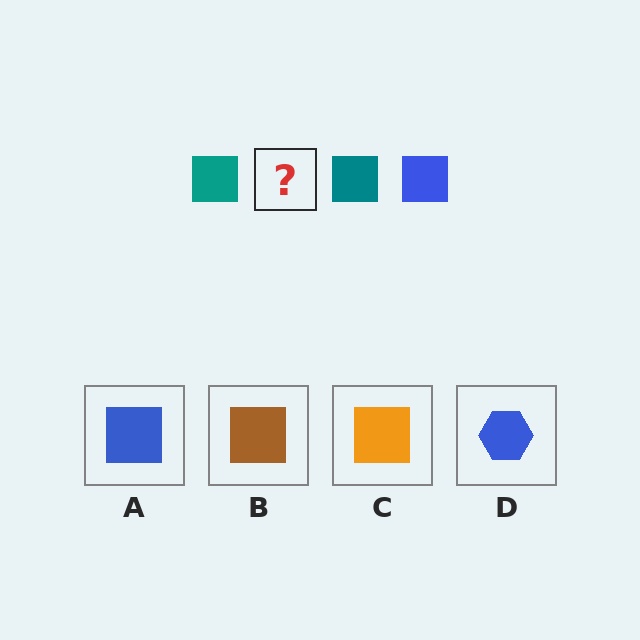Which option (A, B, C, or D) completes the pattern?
A.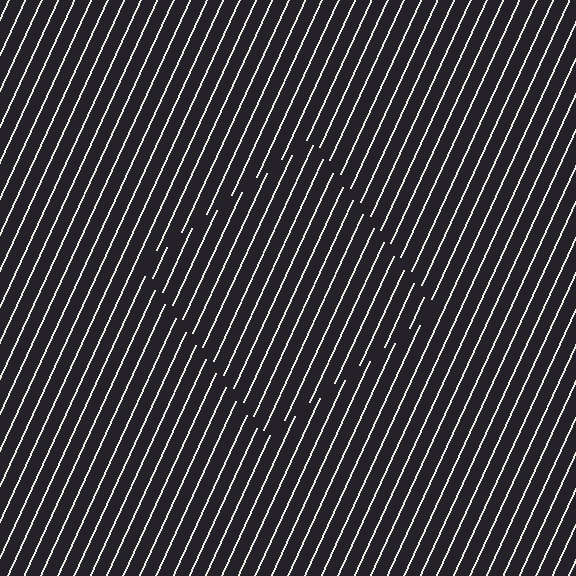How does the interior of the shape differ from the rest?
The interior of the shape contains the same grating, shifted by half a period — the contour is defined by the phase discontinuity where line-ends from the inner and outer gratings abut.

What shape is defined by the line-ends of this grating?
An illusory square. The interior of the shape contains the same grating, shifted by half a period — the contour is defined by the phase discontinuity where line-ends from the inner and outer gratings abut.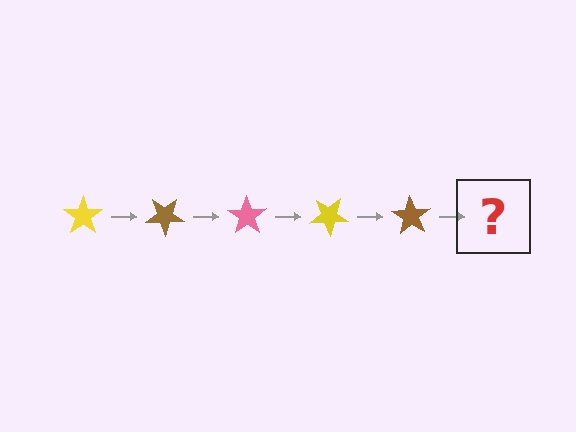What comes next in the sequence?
The next element should be a pink star, rotated 175 degrees from the start.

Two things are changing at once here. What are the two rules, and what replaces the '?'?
The two rules are that it rotates 35 degrees each step and the color cycles through yellow, brown, and pink. The '?' should be a pink star, rotated 175 degrees from the start.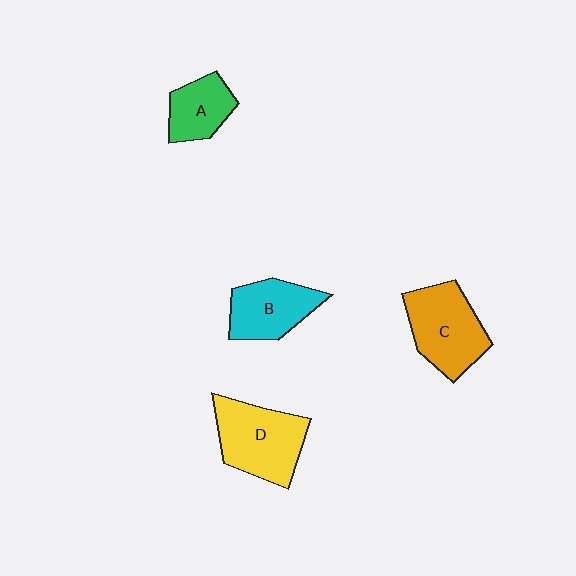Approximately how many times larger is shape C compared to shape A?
Approximately 1.6 times.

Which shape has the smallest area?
Shape A (green).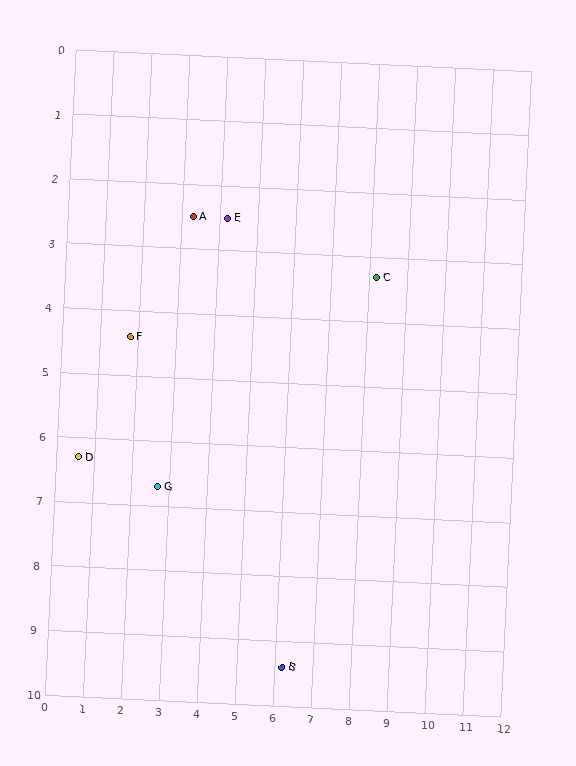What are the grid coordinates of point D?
Point D is at approximately (0.6, 6.3).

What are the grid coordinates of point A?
Point A is at approximately (3.3, 2.5).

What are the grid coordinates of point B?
Point B is at approximately (6.2, 9.4).